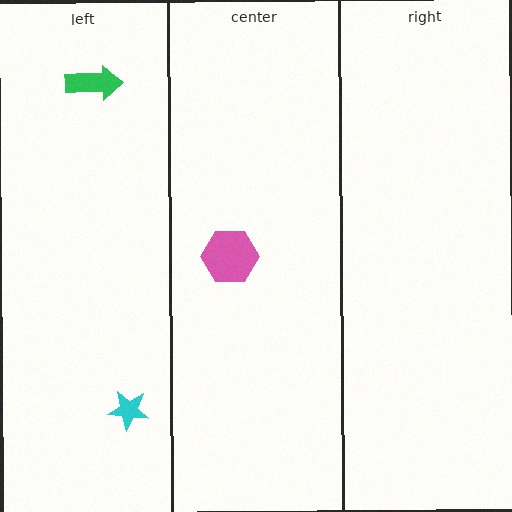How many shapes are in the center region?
1.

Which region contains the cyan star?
The left region.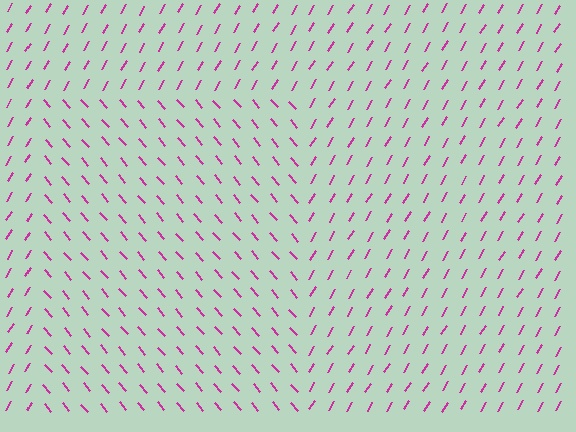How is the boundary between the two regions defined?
The boundary is defined purely by a change in line orientation (approximately 71 degrees difference). All lines are the same color and thickness.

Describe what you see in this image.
The image is filled with small magenta line segments. A rectangle region in the image has lines oriented differently from the surrounding lines, creating a visible texture boundary.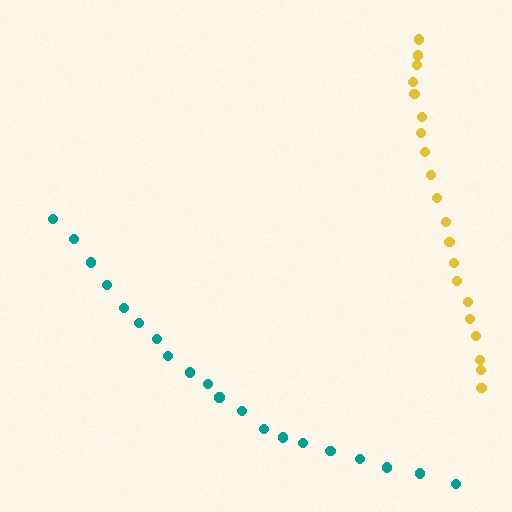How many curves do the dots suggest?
There are 2 distinct paths.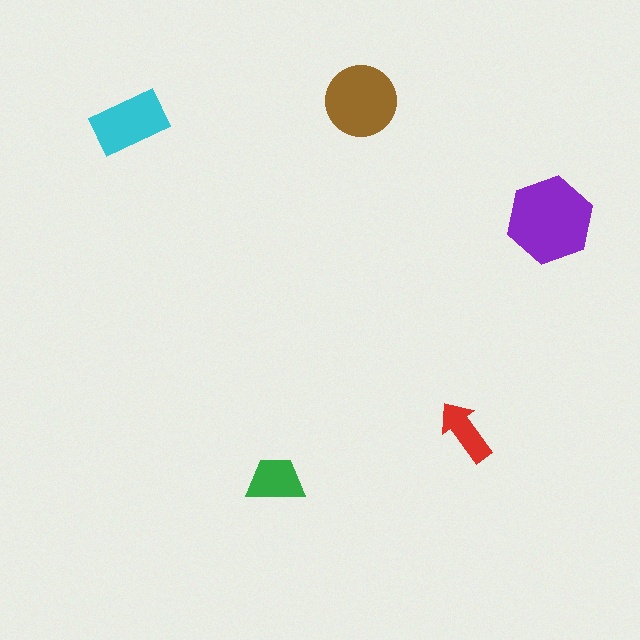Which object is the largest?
The purple hexagon.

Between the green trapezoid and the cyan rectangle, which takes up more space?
The cyan rectangle.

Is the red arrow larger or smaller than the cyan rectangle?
Smaller.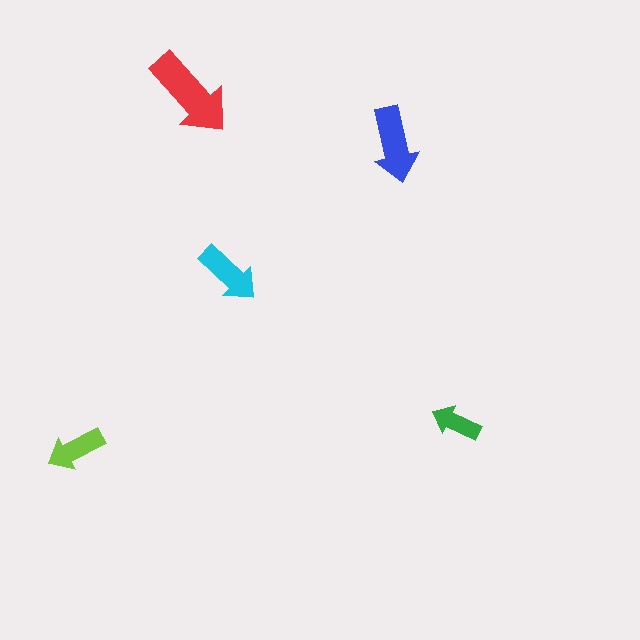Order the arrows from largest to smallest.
the red one, the blue one, the cyan one, the lime one, the green one.